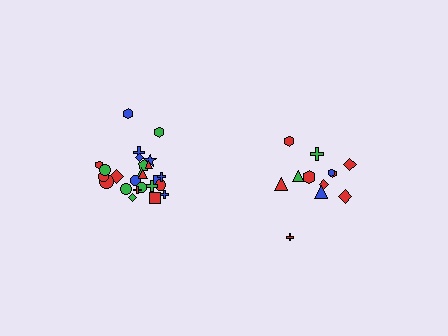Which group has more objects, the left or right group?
The left group.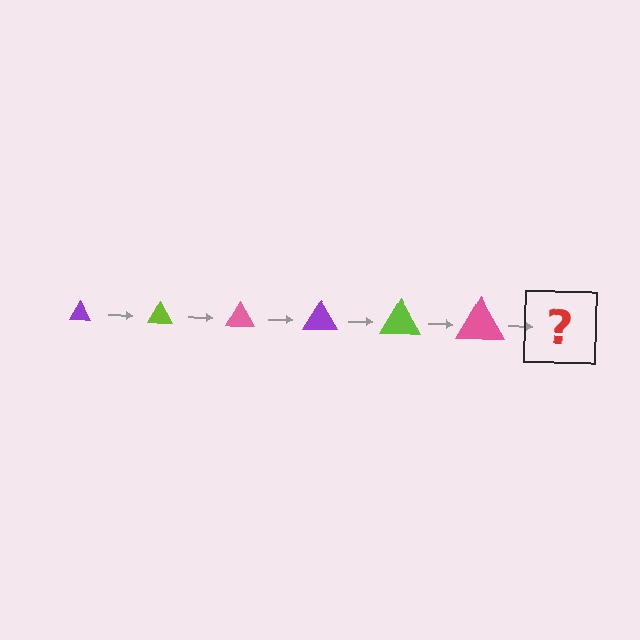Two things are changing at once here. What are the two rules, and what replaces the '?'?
The two rules are that the triangle grows larger each step and the color cycles through purple, lime, and pink. The '?' should be a purple triangle, larger than the previous one.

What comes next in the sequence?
The next element should be a purple triangle, larger than the previous one.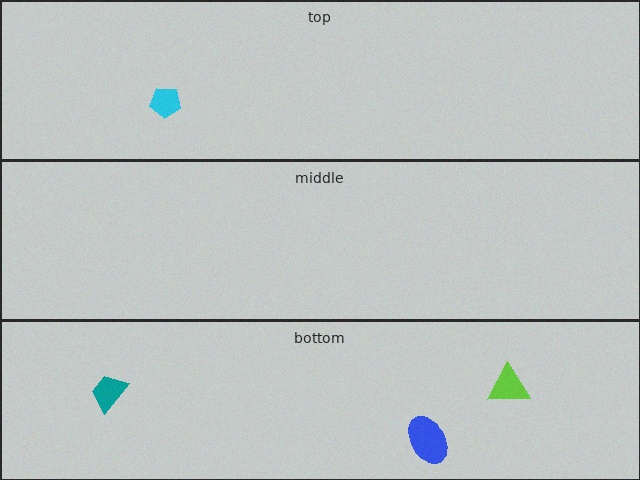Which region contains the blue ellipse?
The bottom region.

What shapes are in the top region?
The cyan pentagon.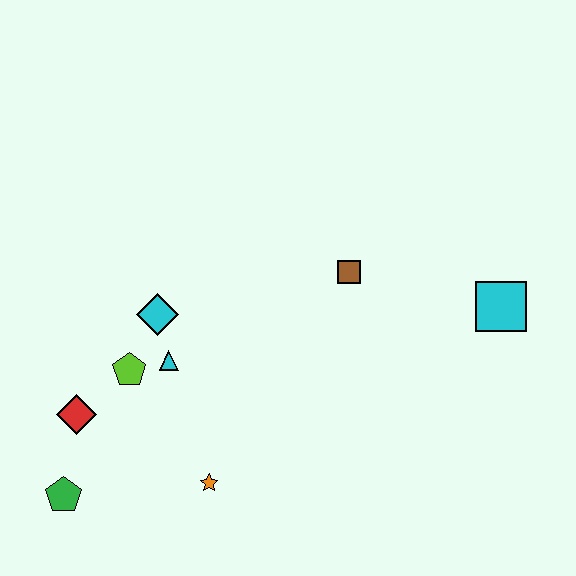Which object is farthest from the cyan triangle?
The cyan square is farthest from the cyan triangle.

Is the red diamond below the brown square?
Yes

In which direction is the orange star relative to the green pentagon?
The orange star is to the right of the green pentagon.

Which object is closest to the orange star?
The cyan triangle is closest to the orange star.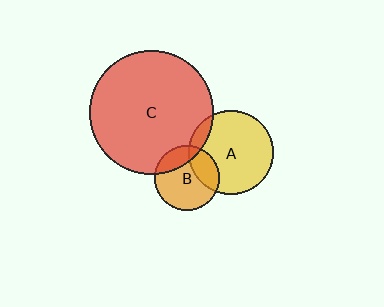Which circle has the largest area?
Circle C (red).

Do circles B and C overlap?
Yes.